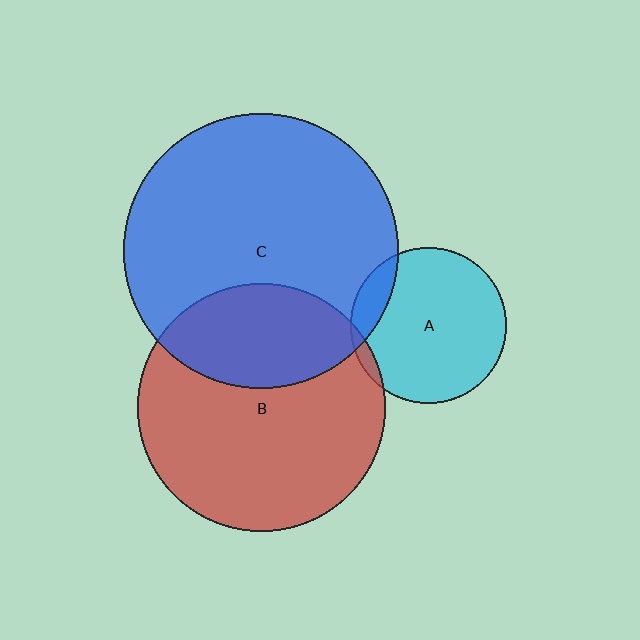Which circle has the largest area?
Circle C (blue).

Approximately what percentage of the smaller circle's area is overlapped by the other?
Approximately 30%.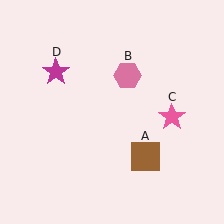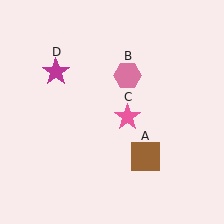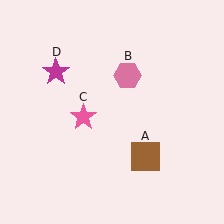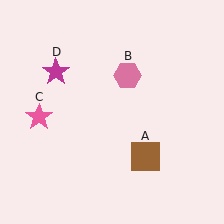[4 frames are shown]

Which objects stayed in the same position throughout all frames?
Brown square (object A) and pink hexagon (object B) and magenta star (object D) remained stationary.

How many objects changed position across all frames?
1 object changed position: pink star (object C).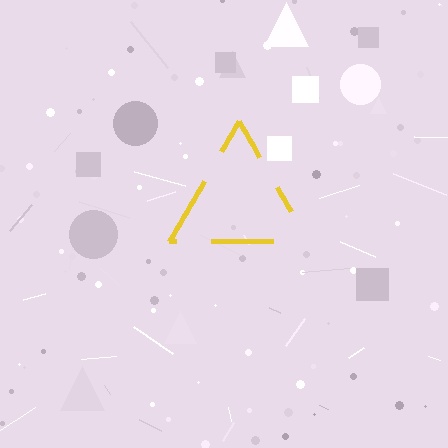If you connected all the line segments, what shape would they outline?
They would outline a triangle.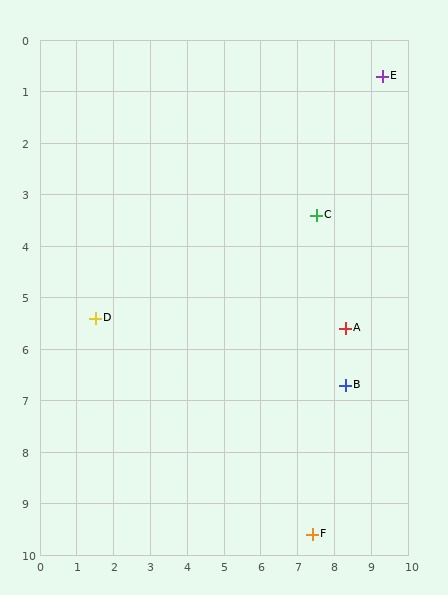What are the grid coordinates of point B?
Point B is at approximately (8.3, 6.7).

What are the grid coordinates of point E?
Point E is at approximately (9.3, 0.7).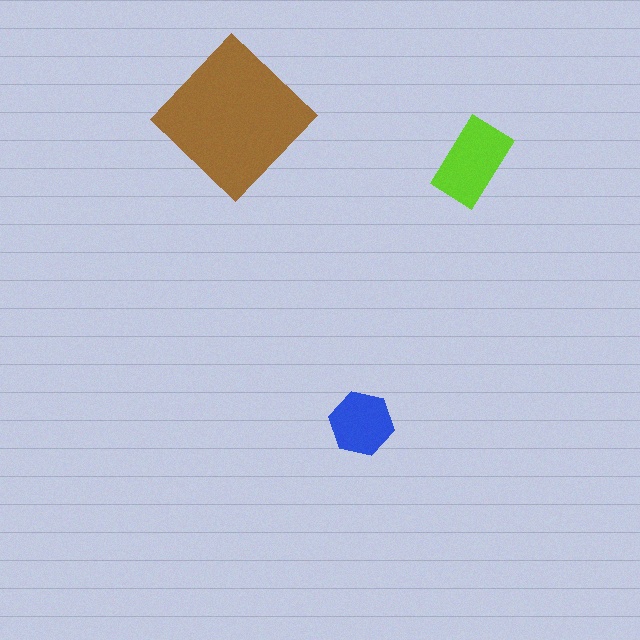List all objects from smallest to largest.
The blue hexagon, the lime rectangle, the brown diamond.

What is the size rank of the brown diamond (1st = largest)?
1st.